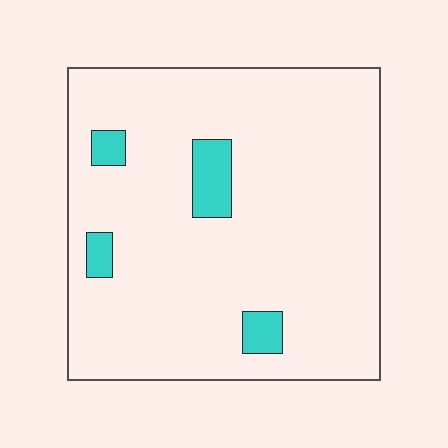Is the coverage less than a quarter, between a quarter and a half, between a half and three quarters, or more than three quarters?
Less than a quarter.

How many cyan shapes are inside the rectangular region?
4.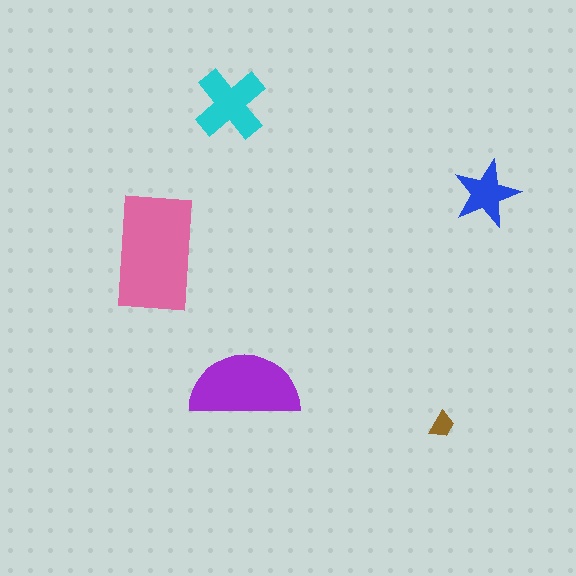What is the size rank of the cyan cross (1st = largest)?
3rd.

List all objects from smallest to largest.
The brown trapezoid, the blue star, the cyan cross, the purple semicircle, the pink rectangle.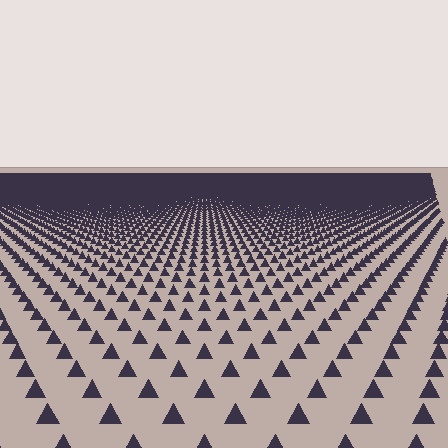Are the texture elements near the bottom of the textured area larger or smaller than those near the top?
Larger. Near the bottom, elements are closer to the viewer and appear at a bigger on-screen size.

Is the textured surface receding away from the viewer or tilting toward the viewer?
The surface is receding away from the viewer. Texture elements get smaller and denser toward the top.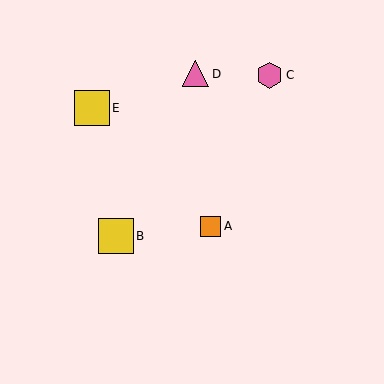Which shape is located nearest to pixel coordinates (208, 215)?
The orange square (labeled A) at (211, 226) is nearest to that location.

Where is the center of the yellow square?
The center of the yellow square is at (92, 108).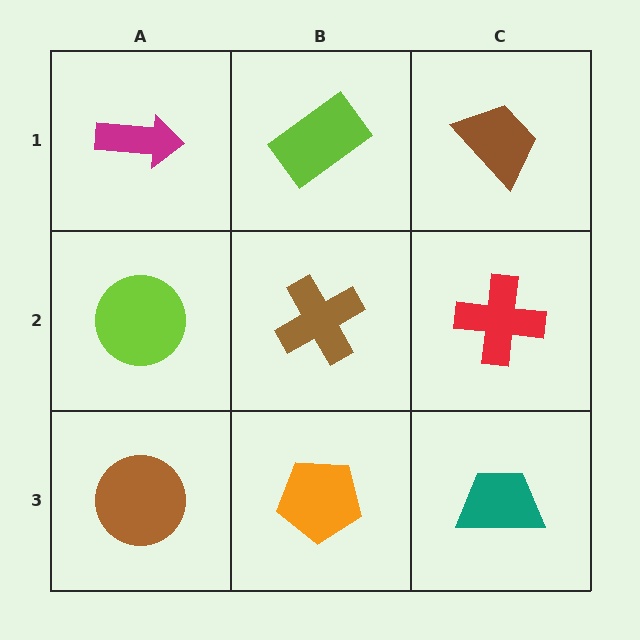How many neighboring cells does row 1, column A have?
2.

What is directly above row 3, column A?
A lime circle.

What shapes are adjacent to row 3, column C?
A red cross (row 2, column C), an orange pentagon (row 3, column B).